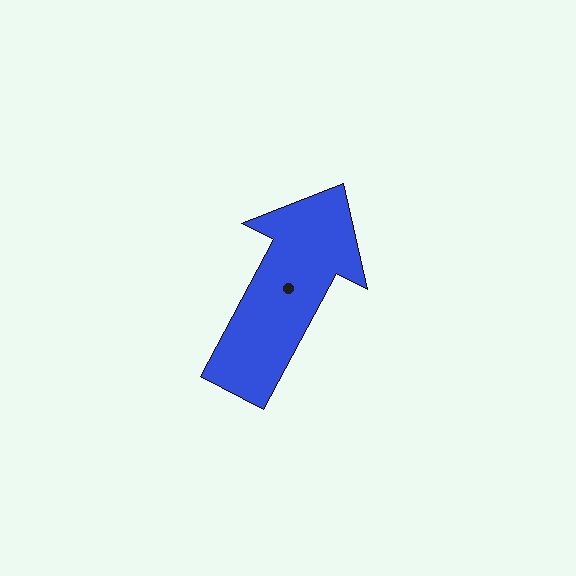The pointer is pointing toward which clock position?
Roughly 1 o'clock.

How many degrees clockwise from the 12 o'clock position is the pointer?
Approximately 28 degrees.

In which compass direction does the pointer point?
Northeast.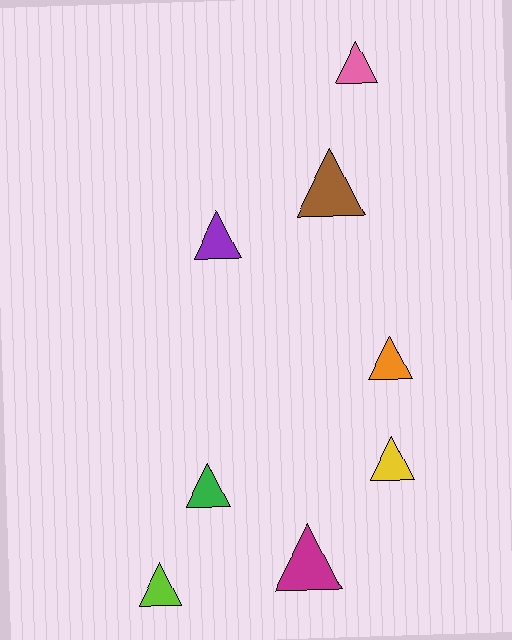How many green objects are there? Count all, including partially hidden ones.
There is 1 green object.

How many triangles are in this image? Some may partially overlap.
There are 8 triangles.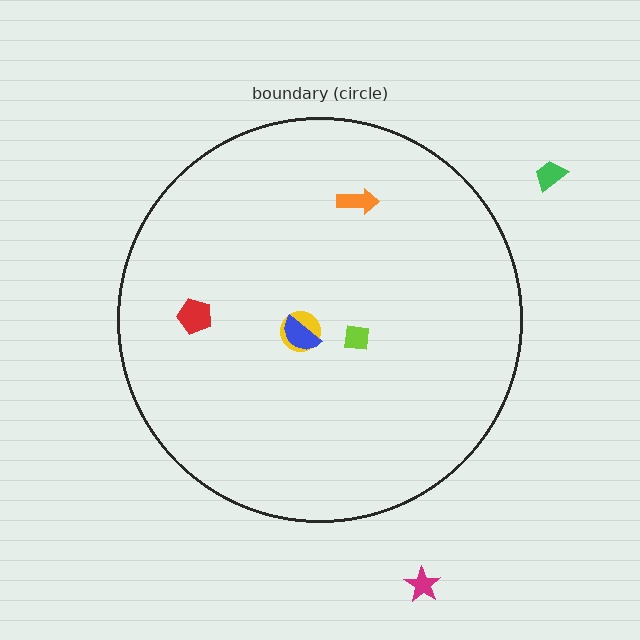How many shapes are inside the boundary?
5 inside, 2 outside.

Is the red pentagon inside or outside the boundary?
Inside.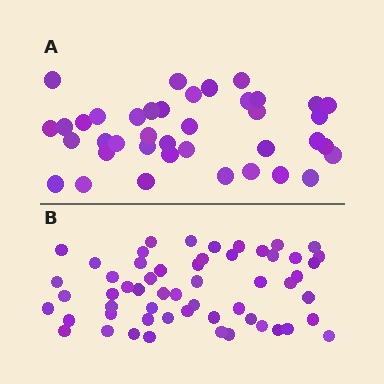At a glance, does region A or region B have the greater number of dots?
Region B (the bottom region) has more dots.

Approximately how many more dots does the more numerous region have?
Region B has approximately 15 more dots than region A.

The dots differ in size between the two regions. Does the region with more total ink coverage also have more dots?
No. Region A has more total ink coverage because its dots are larger, but region B actually contains more individual dots. Total area can be misleading — the number of items is what matters here.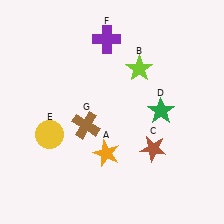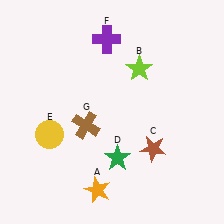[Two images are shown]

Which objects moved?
The objects that moved are: the orange star (A), the green star (D).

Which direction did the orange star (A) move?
The orange star (A) moved down.